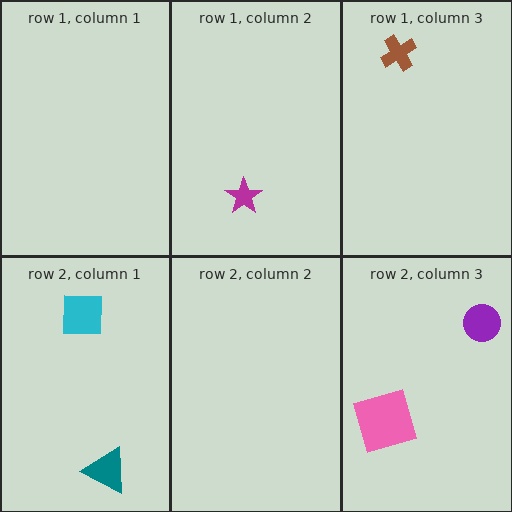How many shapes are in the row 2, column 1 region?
2.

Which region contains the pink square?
The row 2, column 3 region.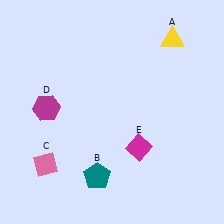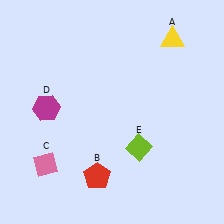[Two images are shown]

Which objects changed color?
B changed from teal to red. E changed from magenta to lime.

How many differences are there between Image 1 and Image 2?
There are 2 differences between the two images.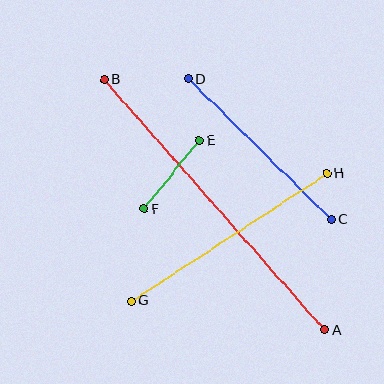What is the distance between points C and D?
The distance is approximately 200 pixels.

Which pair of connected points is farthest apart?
Points A and B are farthest apart.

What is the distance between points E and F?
The distance is approximately 88 pixels.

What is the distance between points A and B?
The distance is approximately 334 pixels.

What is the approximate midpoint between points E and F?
The midpoint is at approximately (172, 175) pixels.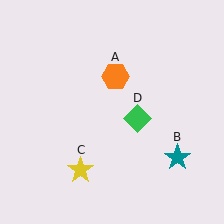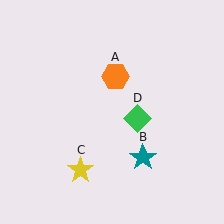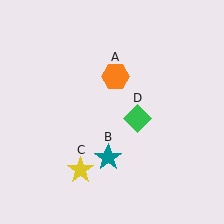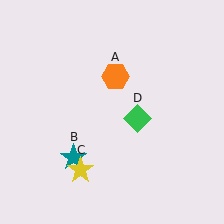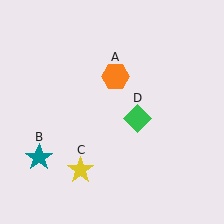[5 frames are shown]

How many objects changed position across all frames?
1 object changed position: teal star (object B).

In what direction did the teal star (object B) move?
The teal star (object B) moved left.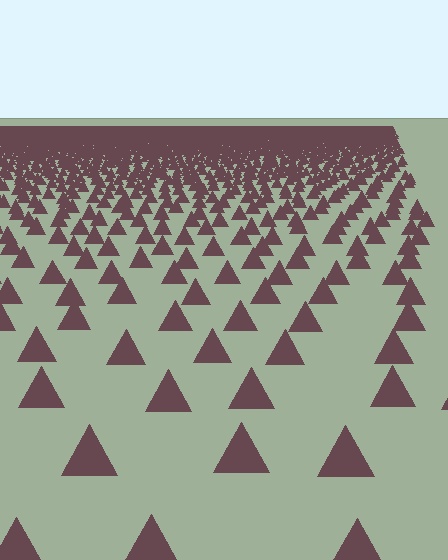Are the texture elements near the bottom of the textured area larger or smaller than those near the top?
Larger. Near the bottom, elements are closer to the viewer and appear at a bigger on-screen size.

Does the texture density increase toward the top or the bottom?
Density increases toward the top.